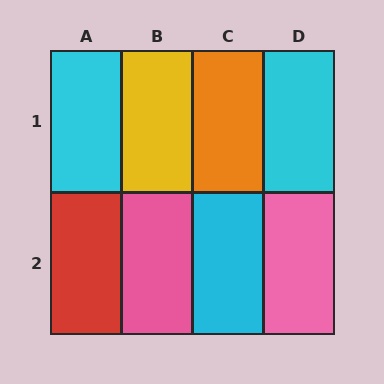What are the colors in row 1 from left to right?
Cyan, yellow, orange, cyan.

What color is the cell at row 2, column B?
Pink.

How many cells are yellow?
1 cell is yellow.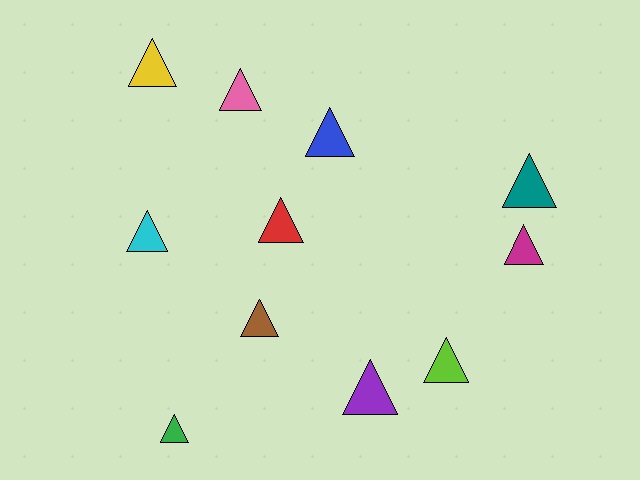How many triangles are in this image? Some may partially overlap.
There are 11 triangles.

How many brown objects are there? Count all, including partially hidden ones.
There is 1 brown object.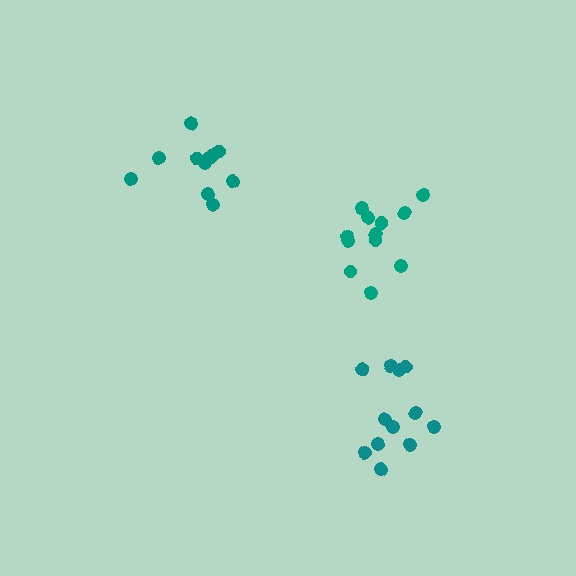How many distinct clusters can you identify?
There are 3 distinct clusters.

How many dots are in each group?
Group 1: 11 dots, Group 2: 12 dots, Group 3: 12 dots (35 total).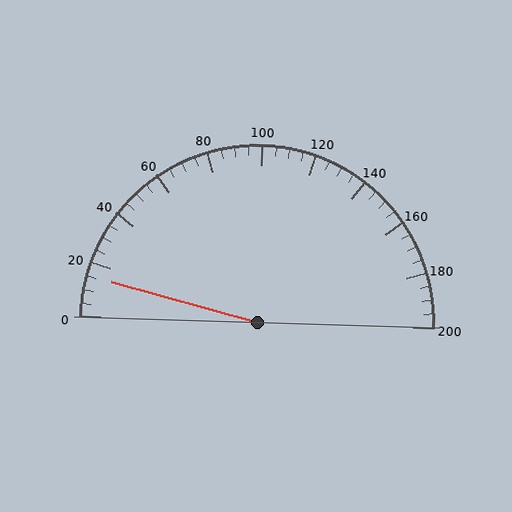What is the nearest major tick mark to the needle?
The nearest major tick mark is 20.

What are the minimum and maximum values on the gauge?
The gauge ranges from 0 to 200.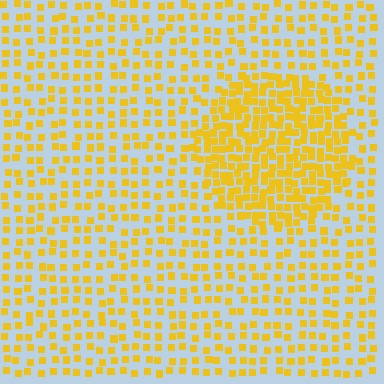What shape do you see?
I see a circle.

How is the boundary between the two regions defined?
The boundary is defined by a change in element density (approximately 2.1x ratio). All elements are the same color, size, and shape.